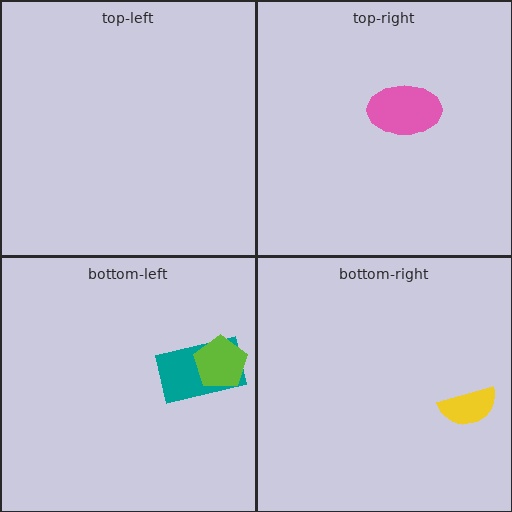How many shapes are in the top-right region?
1.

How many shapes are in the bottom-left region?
2.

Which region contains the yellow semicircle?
The bottom-right region.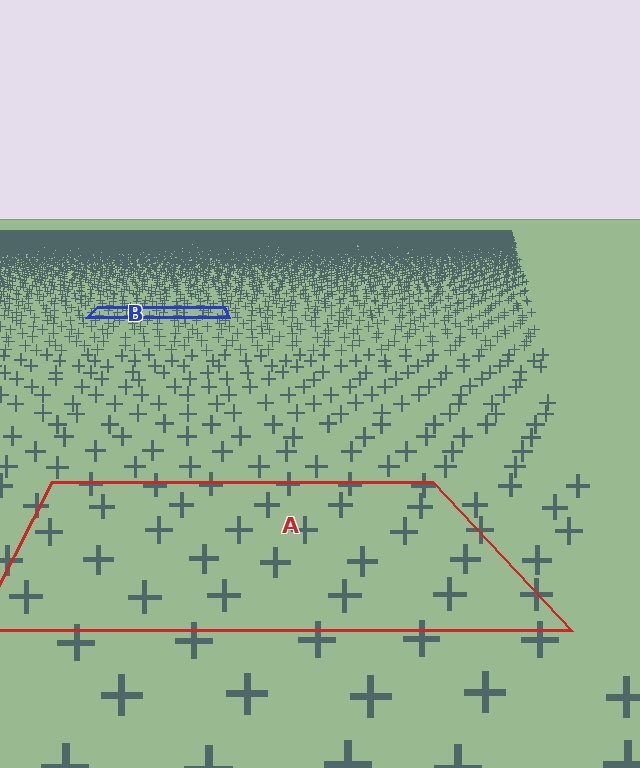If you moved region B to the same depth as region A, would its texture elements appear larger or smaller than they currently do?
They would appear larger. At a closer depth, the same texture elements are projected at a bigger on-screen size.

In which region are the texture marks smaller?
The texture marks are smaller in region B, because it is farther away.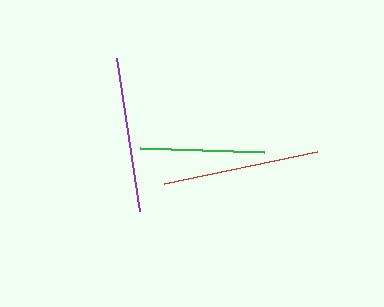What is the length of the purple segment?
The purple segment is approximately 155 pixels long.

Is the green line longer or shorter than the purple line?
The purple line is longer than the green line.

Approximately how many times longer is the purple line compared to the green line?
The purple line is approximately 1.3 times the length of the green line.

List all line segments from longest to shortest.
From longest to shortest: red, purple, green.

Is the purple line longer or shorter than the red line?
The red line is longer than the purple line.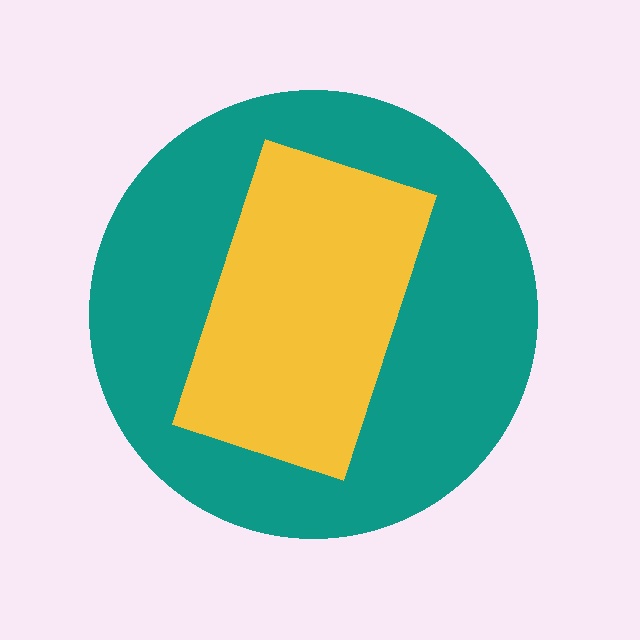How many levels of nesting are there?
2.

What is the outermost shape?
The teal circle.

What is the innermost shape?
The yellow rectangle.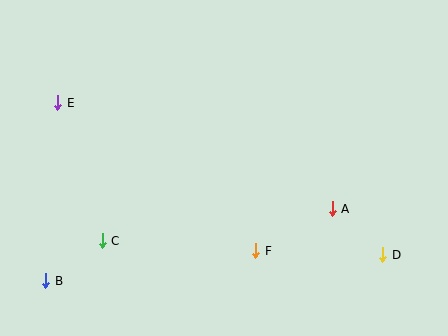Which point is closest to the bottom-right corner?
Point D is closest to the bottom-right corner.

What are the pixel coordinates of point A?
Point A is at (332, 209).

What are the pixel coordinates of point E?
Point E is at (58, 103).